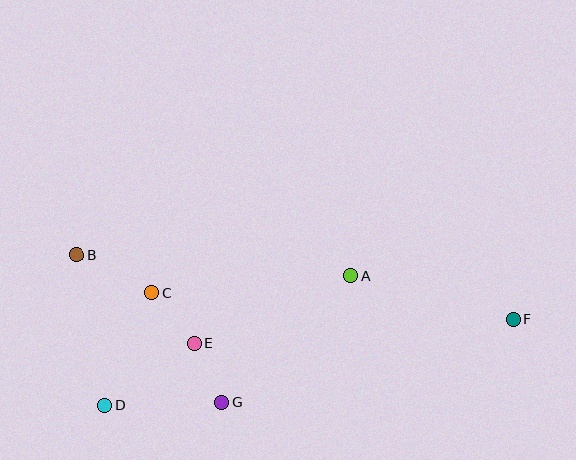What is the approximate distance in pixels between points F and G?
The distance between F and G is approximately 303 pixels.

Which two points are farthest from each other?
Points B and F are farthest from each other.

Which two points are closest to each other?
Points E and G are closest to each other.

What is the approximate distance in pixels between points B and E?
The distance between B and E is approximately 147 pixels.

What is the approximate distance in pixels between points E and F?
The distance between E and F is approximately 320 pixels.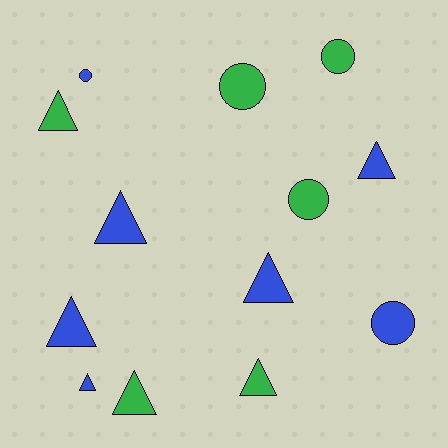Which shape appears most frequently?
Triangle, with 8 objects.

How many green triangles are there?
There are 3 green triangles.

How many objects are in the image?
There are 13 objects.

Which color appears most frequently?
Blue, with 7 objects.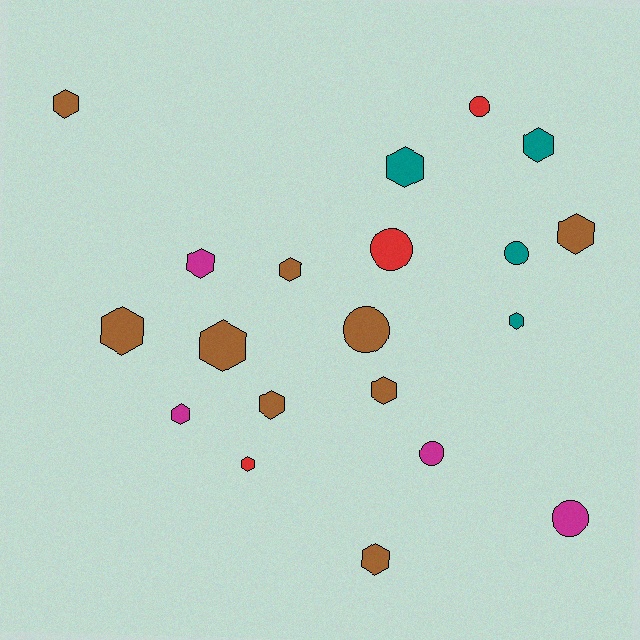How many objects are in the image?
There are 20 objects.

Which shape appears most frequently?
Hexagon, with 14 objects.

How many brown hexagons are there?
There are 8 brown hexagons.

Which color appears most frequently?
Brown, with 9 objects.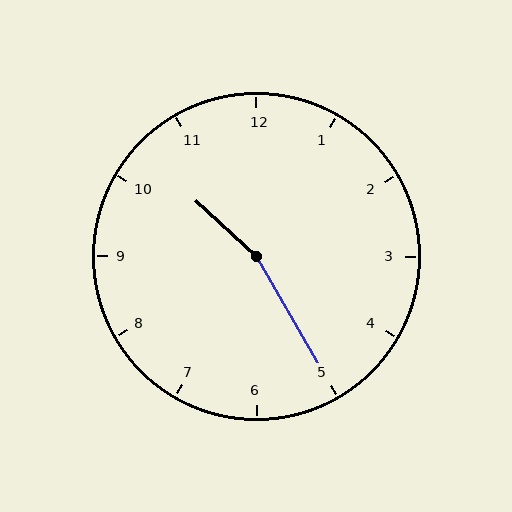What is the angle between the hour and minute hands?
Approximately 162 degrees.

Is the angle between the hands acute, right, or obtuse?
It is obtuse.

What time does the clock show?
10:25.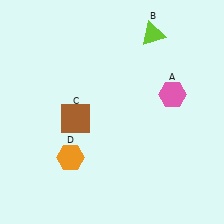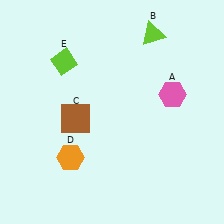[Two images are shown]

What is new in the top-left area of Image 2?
A lime diamond (E) was added in the top-left area of Image 2.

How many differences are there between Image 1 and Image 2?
There is 1 difference between the two images.